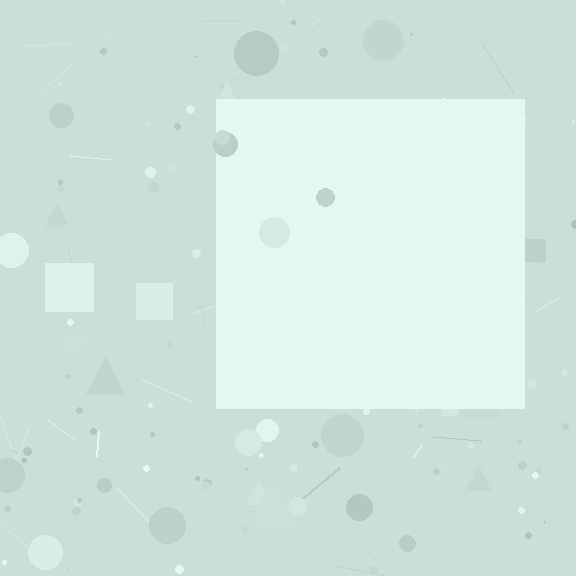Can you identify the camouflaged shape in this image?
The camouflaged shape is a square.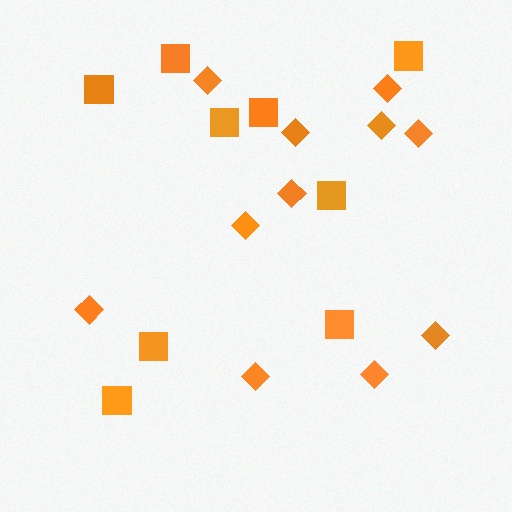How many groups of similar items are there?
There are 2 groups: one group of squares (9) and one group of diamonds (11).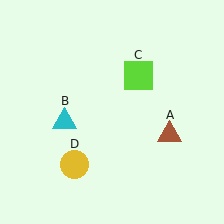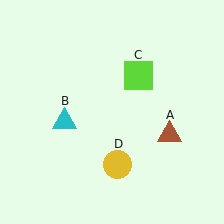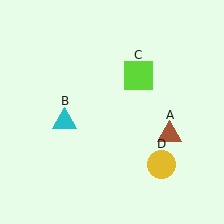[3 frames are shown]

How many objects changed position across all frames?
1 object changed position: yellow circle (object D).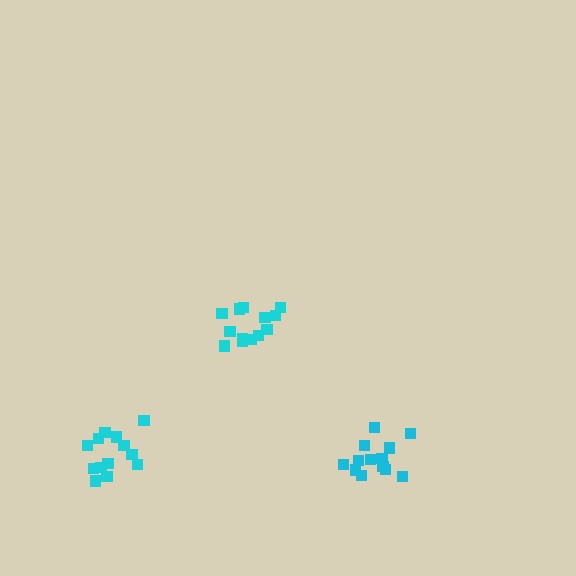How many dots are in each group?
Group 1: 13 dots, Group 2: 13 dots, Group 3: 13 dots (39 total).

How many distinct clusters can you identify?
There are 3 distinct clusters.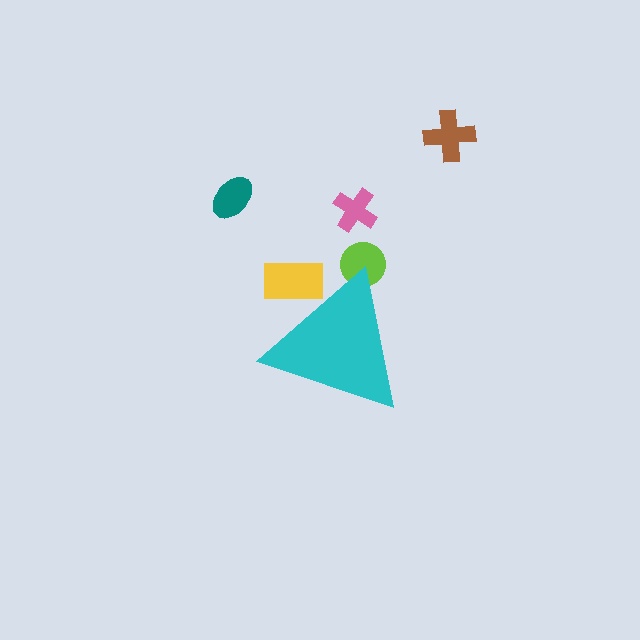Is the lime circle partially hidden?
Yes, the lime circle is partially hidden behind the cyan triangle.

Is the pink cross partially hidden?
No, the pink cross is fully visible.